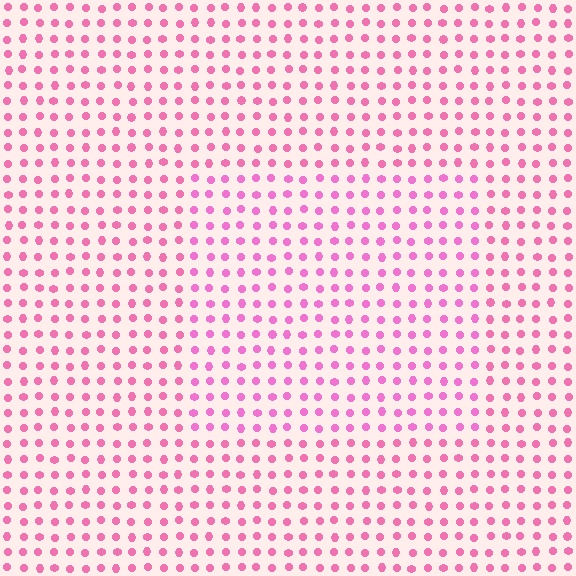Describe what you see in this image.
The image is filled with small pink elements in a uniform arrangement. A rectangle-shaped region is visible where the elements are tinted to a slightly different hue, forming a subtle color boundary.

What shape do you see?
I see a rectangle.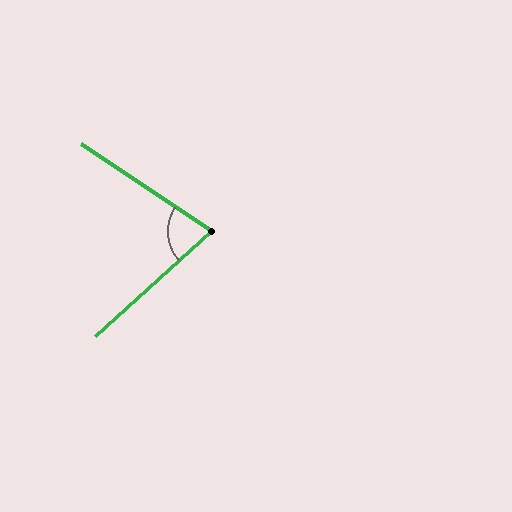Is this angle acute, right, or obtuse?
It is acute.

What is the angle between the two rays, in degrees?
Approximately 76 degrees.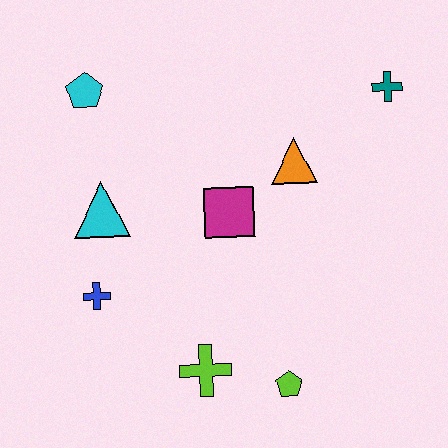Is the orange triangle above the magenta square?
Yes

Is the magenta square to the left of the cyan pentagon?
No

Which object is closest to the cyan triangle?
The blue cross is closest to the cyan triangle.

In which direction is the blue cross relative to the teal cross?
The blue cross is to the left of the teal cross.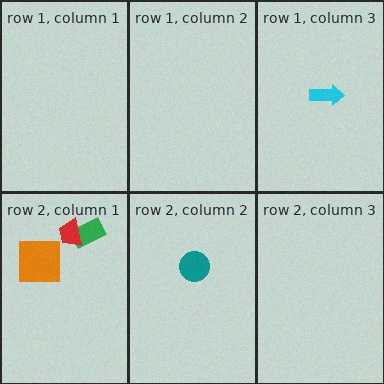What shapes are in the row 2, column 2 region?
The teal circle.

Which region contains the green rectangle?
The row 2, column 1 region.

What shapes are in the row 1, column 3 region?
The cyan arrow.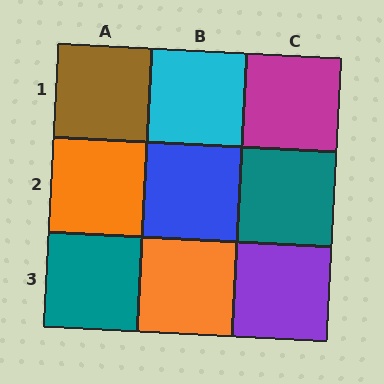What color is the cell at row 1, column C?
Magenta.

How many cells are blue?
1 cell is blue.